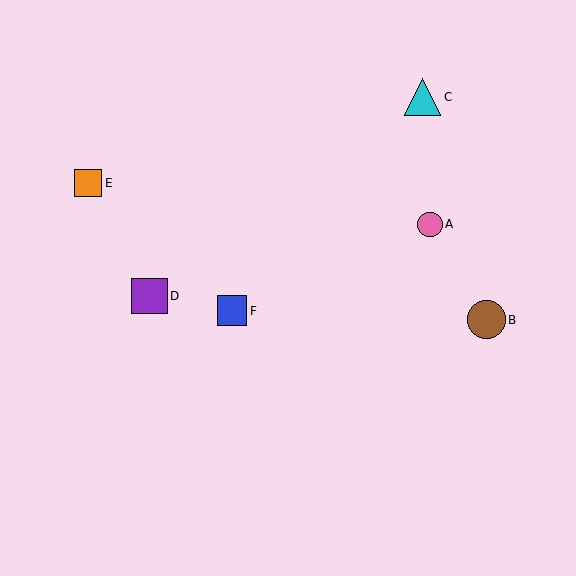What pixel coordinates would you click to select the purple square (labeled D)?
Click at (150, 296) to select the purple square D.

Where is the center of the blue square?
The center of the blue square is at (232, 311).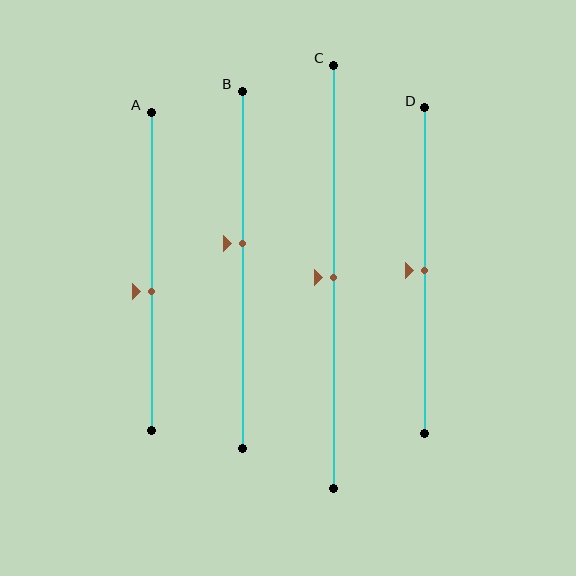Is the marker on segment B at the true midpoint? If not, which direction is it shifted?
No, the marker on segment B is shifted upward by about 7% of the segment length.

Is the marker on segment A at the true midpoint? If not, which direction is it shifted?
No, the marker on segment A is shifted downward by about 6% of the segment length.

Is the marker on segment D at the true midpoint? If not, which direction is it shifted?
Yes, the marker on segment D is at the true midpoint.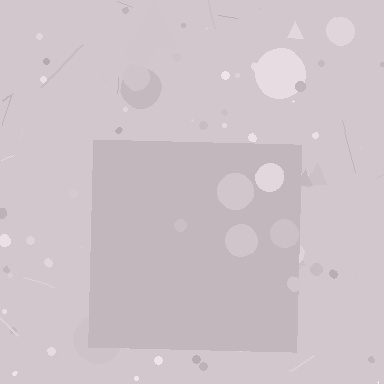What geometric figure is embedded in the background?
A square is embedded in the background.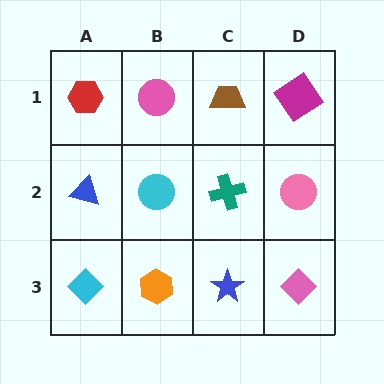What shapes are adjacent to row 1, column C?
A teal cross (row 2, column C), a pink circle (row 1, column B), a magenta diamond (row 1, column D).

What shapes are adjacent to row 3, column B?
A cyan circle (row 2, column B), a cyan diamond (row 3, column A), a blue star (row 3, column C).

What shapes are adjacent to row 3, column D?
A pink circle (row 2, column D), a blue star (row 3, column C).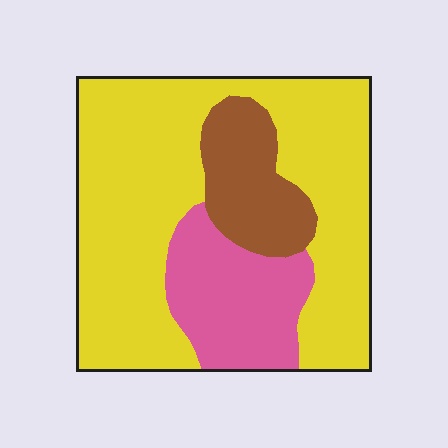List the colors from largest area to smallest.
From largest to smallest: yellow, pink, brown.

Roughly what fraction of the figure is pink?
Pink takes up about one fifth (1/5) of the figure.